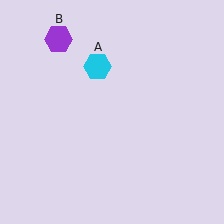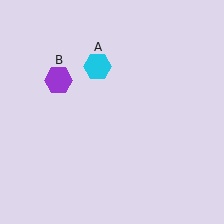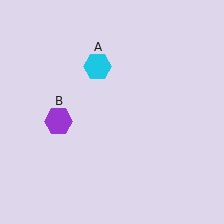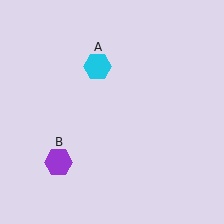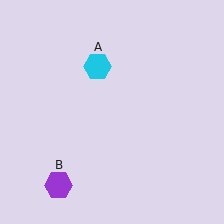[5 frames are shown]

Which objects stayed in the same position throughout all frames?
Cyan hexagon (object A) remained stationary.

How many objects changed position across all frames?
1 object changed position: purple hexagon (object B).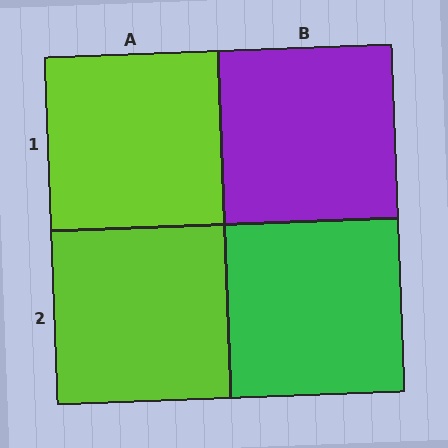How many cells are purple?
1 cell is purple.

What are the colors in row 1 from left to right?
Lime, purple.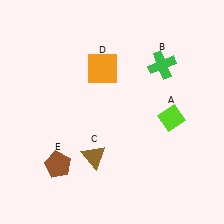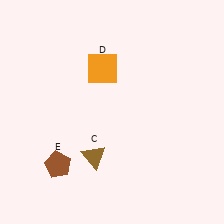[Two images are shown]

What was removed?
The lime diamond (A), the green cross (B) were removed in Image 2.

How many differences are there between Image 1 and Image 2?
There are 2 differences between the two images.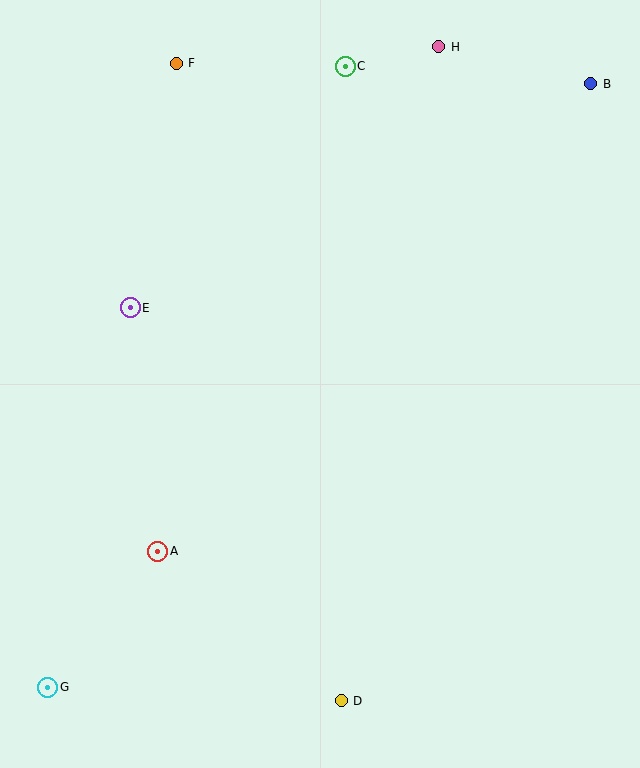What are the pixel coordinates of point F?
Point F is at (176, 63).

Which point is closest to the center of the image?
Point E at (130, 308) is closest to the center.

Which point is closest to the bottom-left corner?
Point G is closest to the bottom-left corner.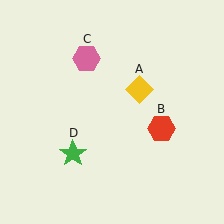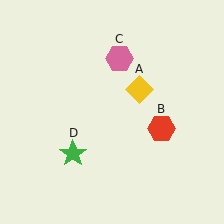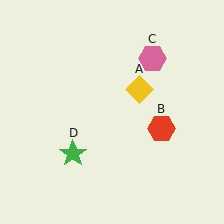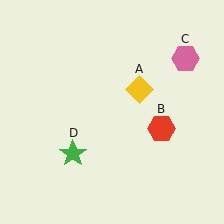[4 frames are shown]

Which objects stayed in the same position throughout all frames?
Yellow diamond (object A) and red hexagon (object B) and green star (object D) remained stationary.